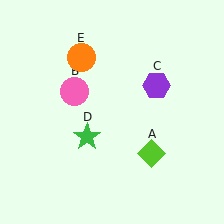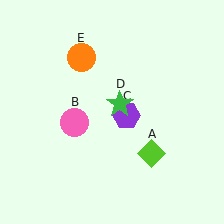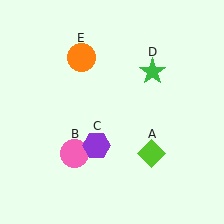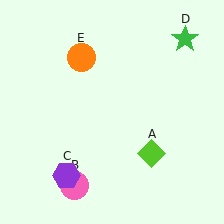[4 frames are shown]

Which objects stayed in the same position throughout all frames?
Lime diamond (object A) and orange circle (object E) remained stationary.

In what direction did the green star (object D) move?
The green star (object D) moved up and to the right.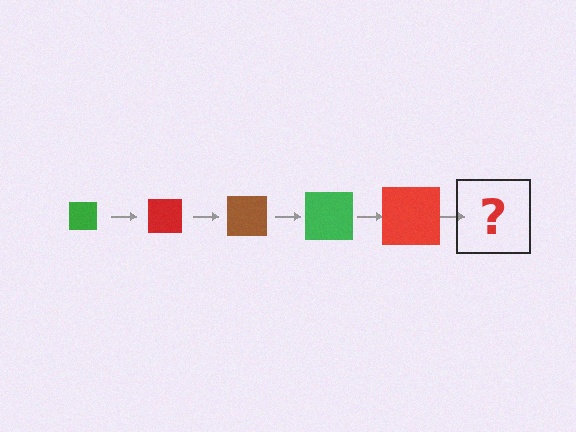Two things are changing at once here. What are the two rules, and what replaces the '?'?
The two rules are that the square grows larger each step and the color cycles through green, red, and brown. The '?' should be a brown square, larger than the previous one.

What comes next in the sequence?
The next element should be a brown square, larger than the previous one.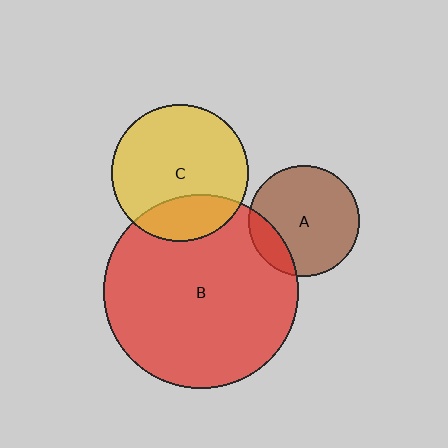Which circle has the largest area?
Circle B (red).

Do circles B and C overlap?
Yes.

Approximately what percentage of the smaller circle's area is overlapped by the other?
Approximately 25%.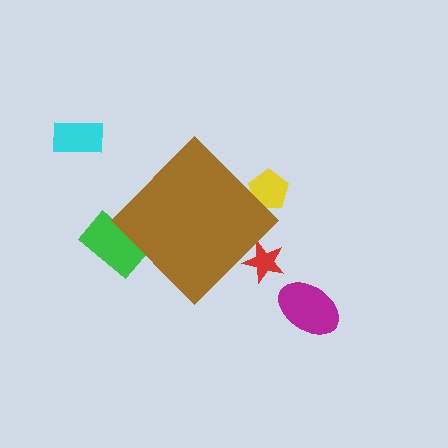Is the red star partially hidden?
Yes, the red star is partially hidden behind the brown diamond.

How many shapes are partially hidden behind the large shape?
3 shapes are partially hidden.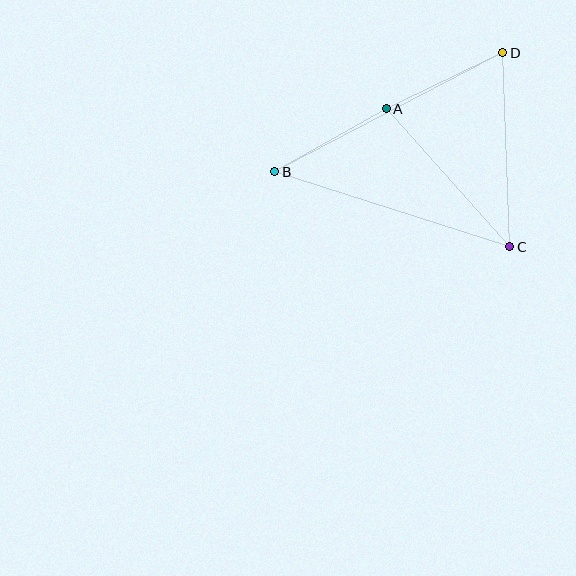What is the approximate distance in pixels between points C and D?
The distance between C and D is approximately 194 pixels.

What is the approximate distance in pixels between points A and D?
The distance between A and D is approximately 129 pixels.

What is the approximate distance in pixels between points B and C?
The distance between B and C is approximately 246 pixels.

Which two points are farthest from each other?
Points B and D are farthest from each other.